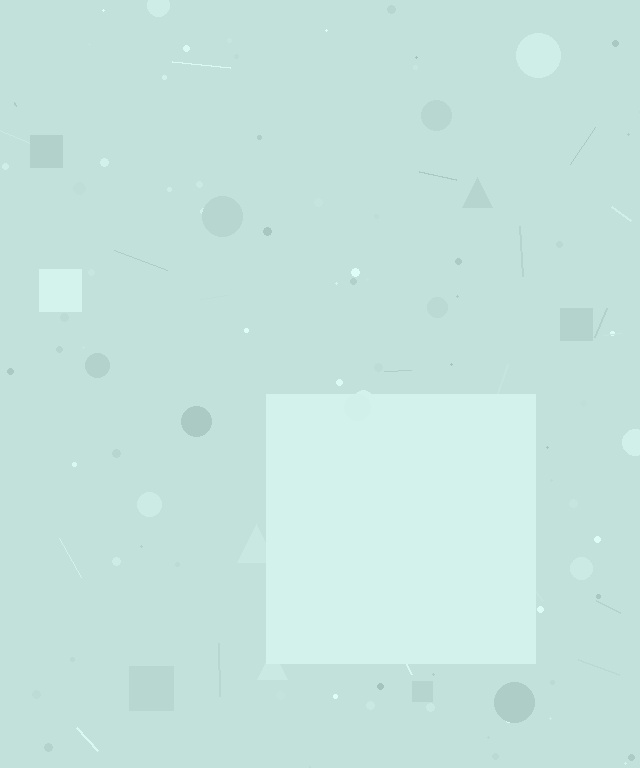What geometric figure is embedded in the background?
A square is embedded in the background.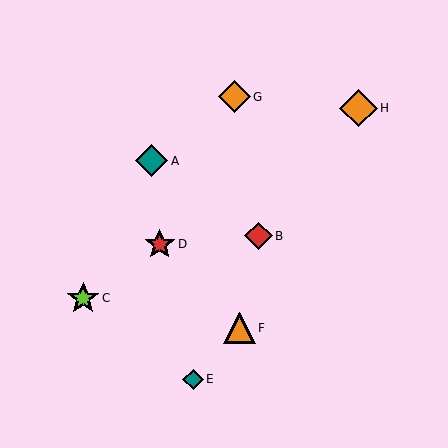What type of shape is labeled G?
Shape G is an orange diamond.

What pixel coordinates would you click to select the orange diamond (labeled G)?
Click at (234, 97) to select the orange diamond G.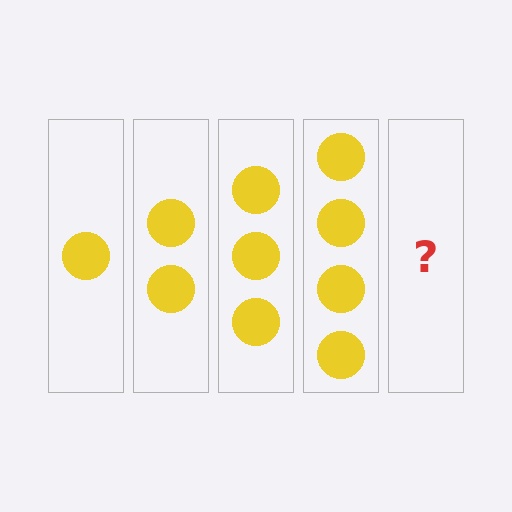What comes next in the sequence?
The next element should be 5 circles.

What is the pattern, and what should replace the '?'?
The pattern is that each step adds one more circle. The '?' should be 5 circles.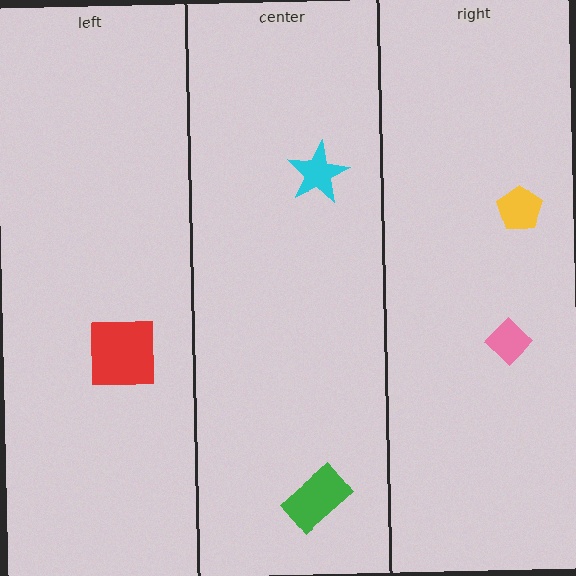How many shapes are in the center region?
2.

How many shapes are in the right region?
2.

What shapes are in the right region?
The yellow pentagon, the pink diamond.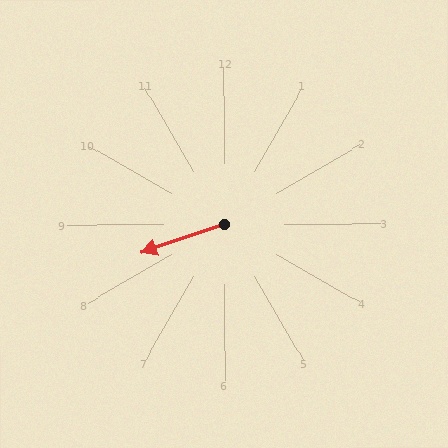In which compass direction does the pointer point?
West.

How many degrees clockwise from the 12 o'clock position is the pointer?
Approximately 251 degrees.